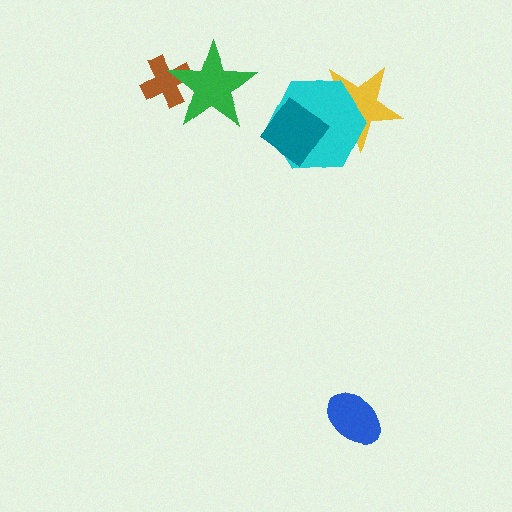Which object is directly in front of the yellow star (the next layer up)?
The cyan hexagon is directly in front of the yellow star.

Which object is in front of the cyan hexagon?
The teal diamond is in front of the cyan hexagon.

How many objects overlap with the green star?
1 object overlaps with the green star.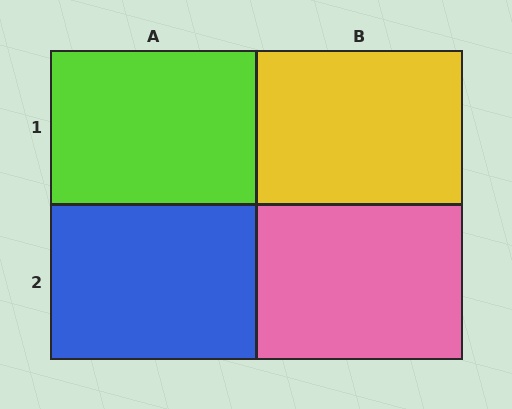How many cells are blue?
1 cell is blue.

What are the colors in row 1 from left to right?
Lime, yellow.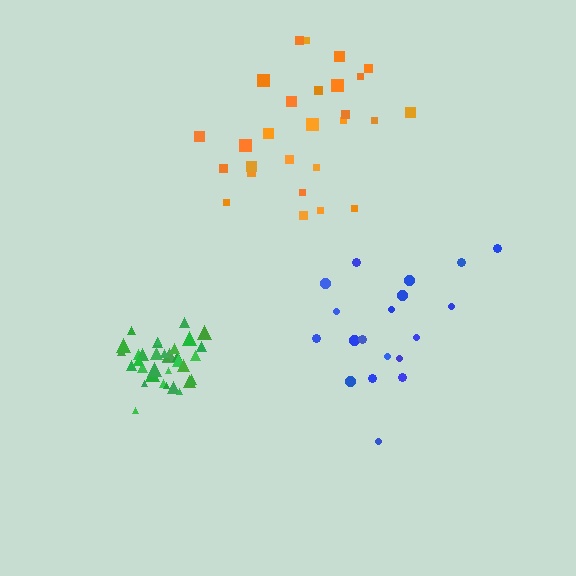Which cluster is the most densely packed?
Green.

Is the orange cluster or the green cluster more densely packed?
Green.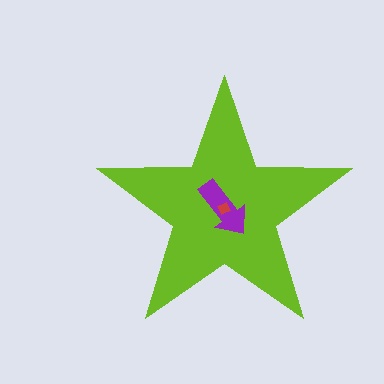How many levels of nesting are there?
3.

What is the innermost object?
The red diamond.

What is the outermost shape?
The lime star.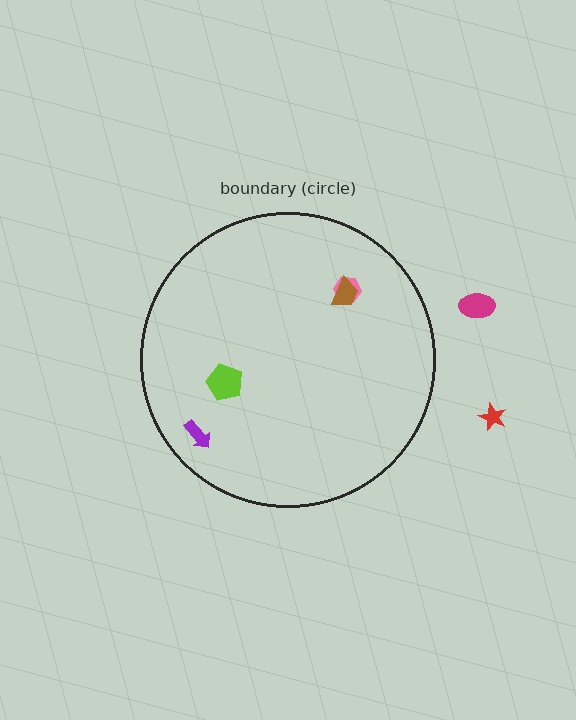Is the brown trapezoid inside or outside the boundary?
Inside.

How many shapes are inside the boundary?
4 inside, 2 outside.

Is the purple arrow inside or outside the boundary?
Inside.